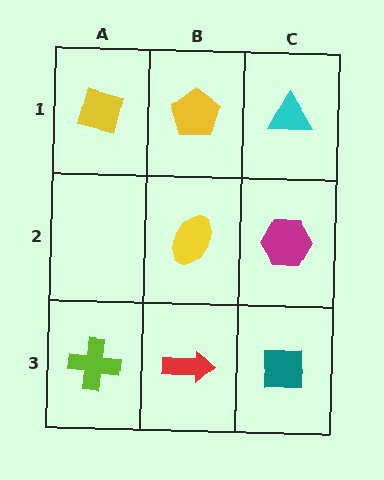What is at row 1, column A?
A yellow diamond.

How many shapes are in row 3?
3 shapes.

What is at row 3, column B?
A red arrow.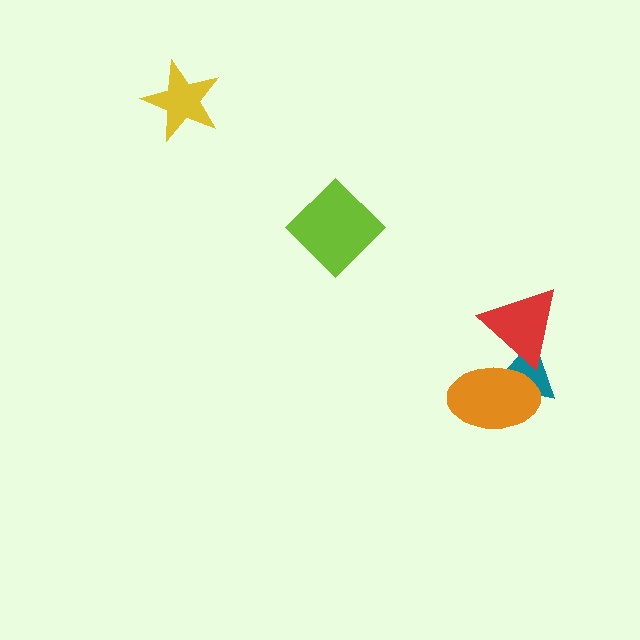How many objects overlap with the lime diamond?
0 objects overlap with the lime diamond.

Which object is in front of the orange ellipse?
The red triangle is in front of the orange ellipse.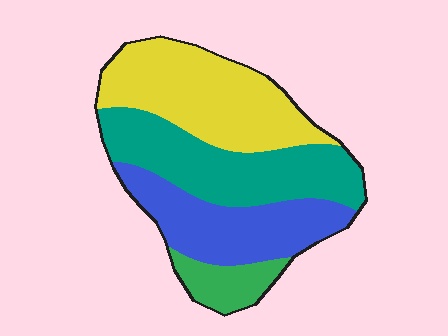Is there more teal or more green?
Teal.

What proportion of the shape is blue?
Blue takes up between a sixth and a third of the shape.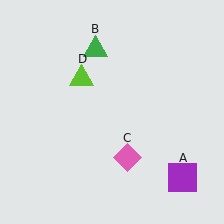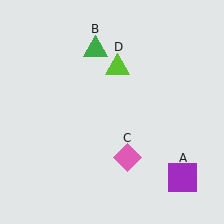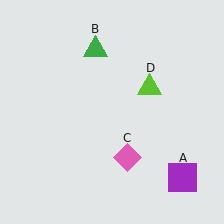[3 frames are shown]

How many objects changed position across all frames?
1 object changed position: lime triangle (object D).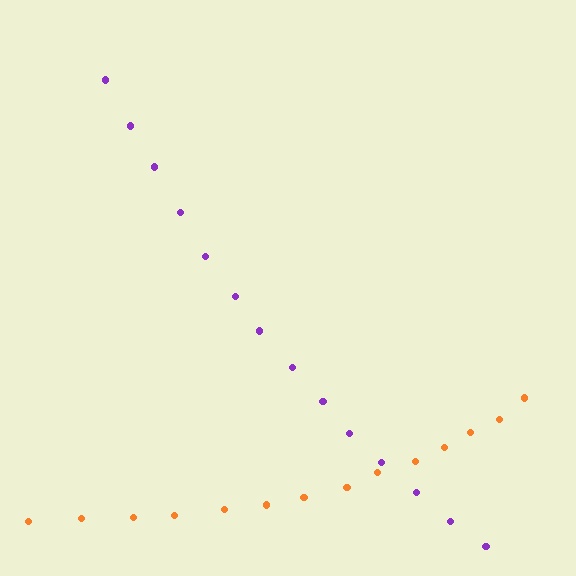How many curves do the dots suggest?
There are 2 distinct paths.